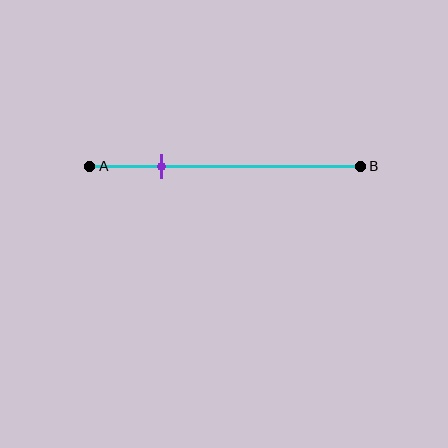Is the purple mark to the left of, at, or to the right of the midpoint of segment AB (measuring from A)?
The purple mark is to the left of the midpoint of segment AB.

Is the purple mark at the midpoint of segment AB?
No, the mark is at about 25% from A, not at the 50% midpoint.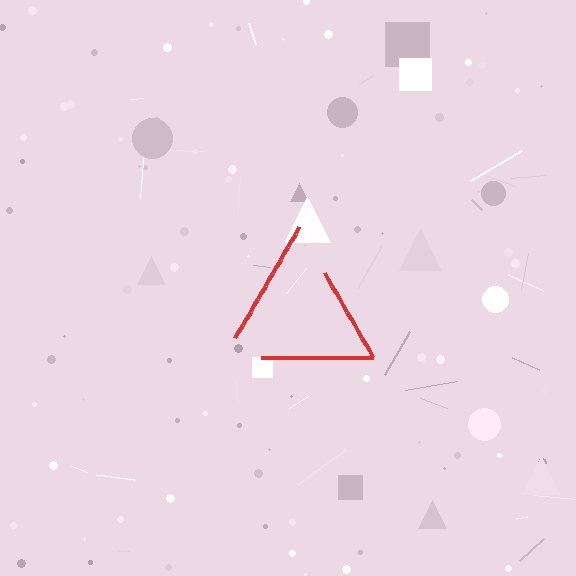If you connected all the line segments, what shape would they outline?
They would outline a triangle.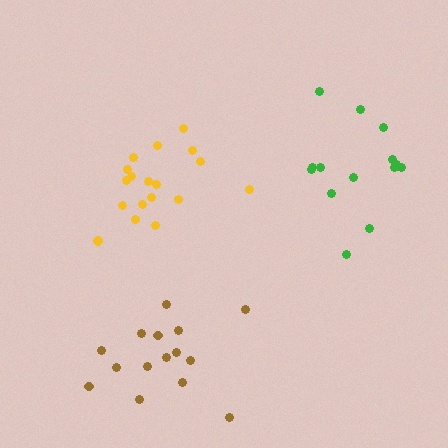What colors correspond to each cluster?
The clusters are colored: green, brown, yellow.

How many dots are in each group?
Group 1: 14 dots, Group 2: 15 dots, Group 3: 18 dots (47 total).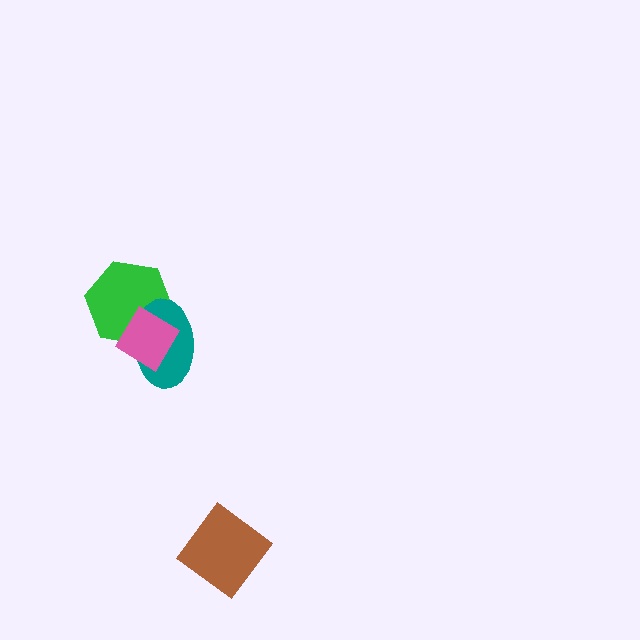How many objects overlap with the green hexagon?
2 objects overlap with the green hexagon.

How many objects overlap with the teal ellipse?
2 objects overlap with the teal ellipse.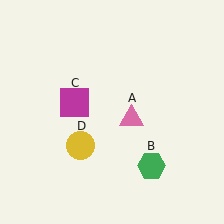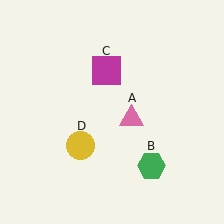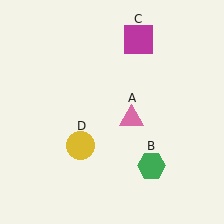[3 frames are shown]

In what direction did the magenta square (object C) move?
The magenta square (object C) moved up and to the right.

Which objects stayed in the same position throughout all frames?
Pink triangle (object A) and green hexagon (object B) and yellow circle (object D) remained stationary.